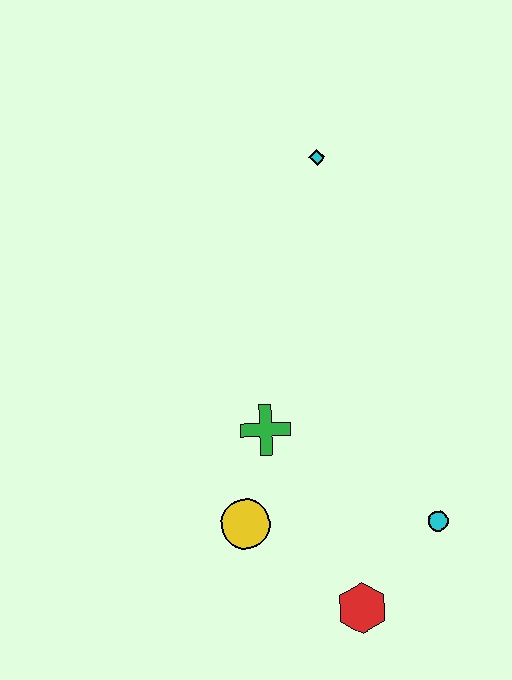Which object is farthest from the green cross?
The cyan diamond is farthest from the green cross.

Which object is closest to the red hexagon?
The cyan circle is closest to the red hexagon.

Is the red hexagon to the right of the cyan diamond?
Yes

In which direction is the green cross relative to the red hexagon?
The green cross is above the red hexagon.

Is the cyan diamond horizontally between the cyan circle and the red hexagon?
No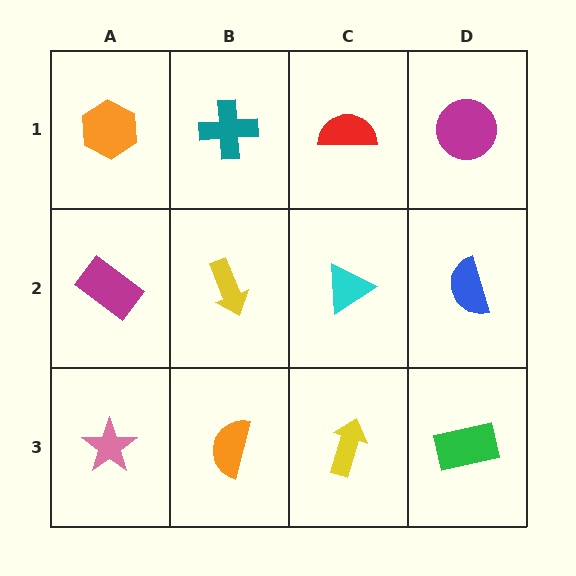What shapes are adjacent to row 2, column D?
A magenta circle (row 1, column D), a green rectangle (row 3, column D), a cyan triangle (row 2, column C).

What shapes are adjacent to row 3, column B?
A yellow arrow (row 2, column B), a pink star (row 3, column A), a yellow arrow (row 3, column C).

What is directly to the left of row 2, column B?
A magenta rectangle.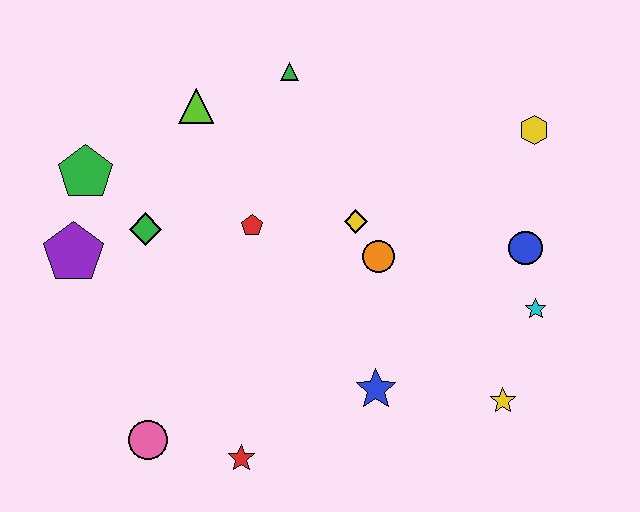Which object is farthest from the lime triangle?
The yellow star is farthest from the lime triangle.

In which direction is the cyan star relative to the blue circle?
The cyan star is below the blue circle.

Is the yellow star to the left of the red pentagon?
No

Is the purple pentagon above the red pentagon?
No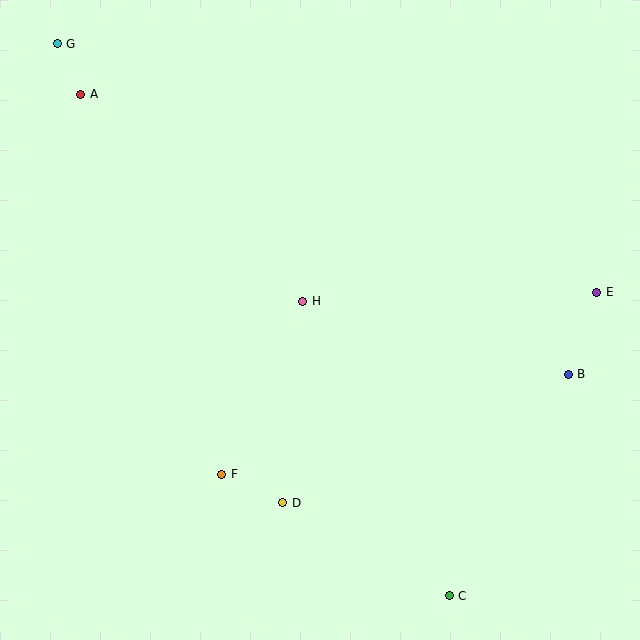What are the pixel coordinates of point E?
Point E is at (597, 292).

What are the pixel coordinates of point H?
Point H is at (303, 301).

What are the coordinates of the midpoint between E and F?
The midpoint between E and F is at (409, 383).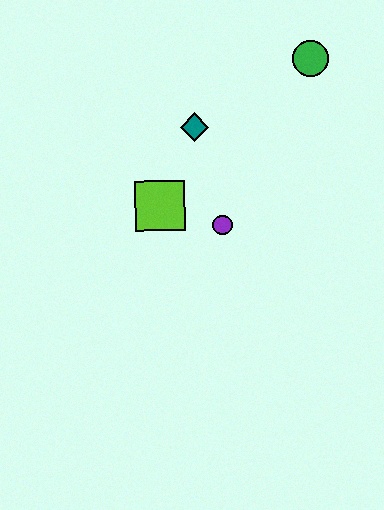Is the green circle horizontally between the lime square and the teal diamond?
No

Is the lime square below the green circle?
Yes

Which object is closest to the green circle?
The teal diamond is closest to the green circle.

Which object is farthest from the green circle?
The lime square is farthest from the green circle.